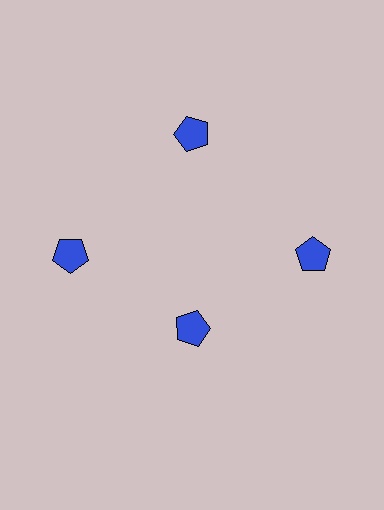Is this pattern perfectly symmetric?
No. The 4 blue pentagons are arranged in a ring, but one element near the 6 o'clock position is pulled inward toward the center, breaking the 4-fold rotational symmetry.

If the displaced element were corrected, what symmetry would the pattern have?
It would have 4-fold rotational symmetry — the pattern would map onto itself every 90 degrees.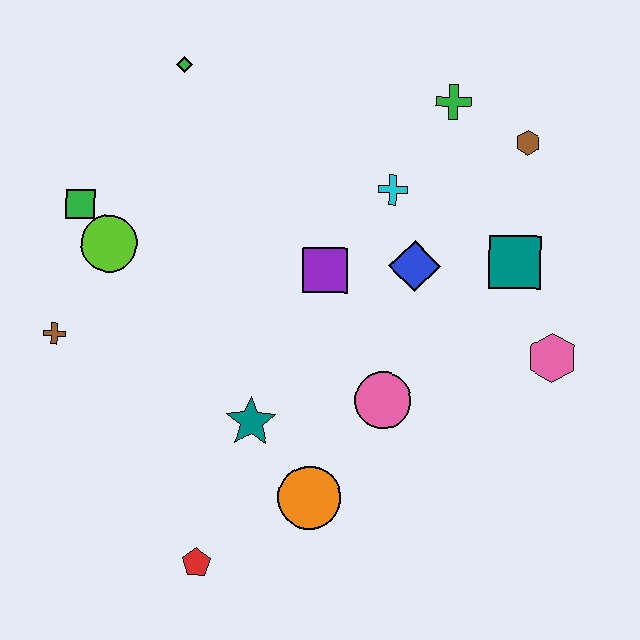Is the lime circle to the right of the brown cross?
Yes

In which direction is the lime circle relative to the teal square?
The lime circle is to the left of the teal square.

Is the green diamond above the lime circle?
Yes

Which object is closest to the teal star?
The orange circle is closest to the teal star.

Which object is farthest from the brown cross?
The brown hexagon is farthest from the brown cross.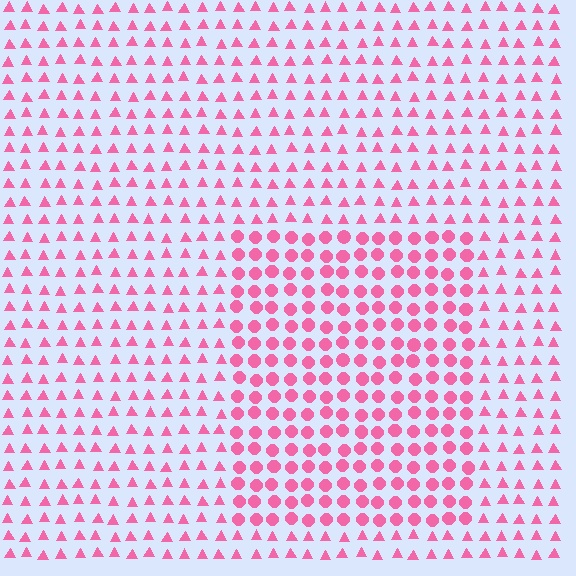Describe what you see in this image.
The image is filled with small pink elements arranged in a uniform grid. A rectangle-shaped region contains circles, while the surrounding area contains triangles. The boundary is defined purely by the change in element shape.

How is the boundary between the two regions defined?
The boundary is defined by a change in element shape: circles inside vs. triangles outside. All elements share the same color and spacing.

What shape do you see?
I see a rectangle.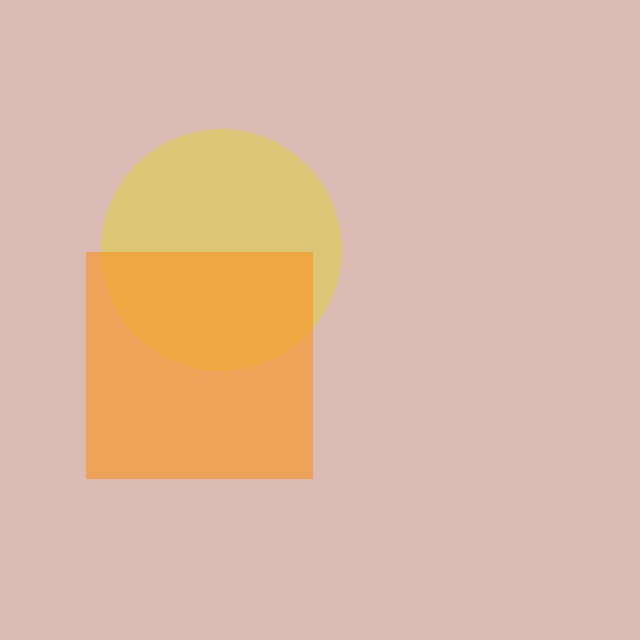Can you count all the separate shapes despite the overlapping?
Yes, there are 2 separate shapes.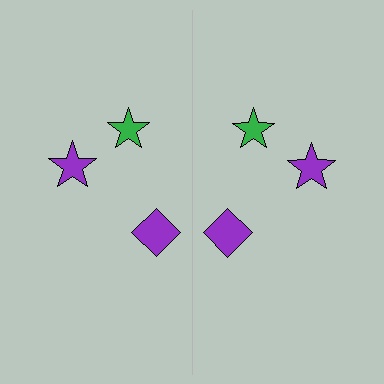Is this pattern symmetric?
Yes, this pattern has bilateral (reflection) symmetry.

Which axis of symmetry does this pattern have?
The pattern has a vertical axis of symmetry running through the center of the image.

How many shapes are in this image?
There are 6 shapes in this image.